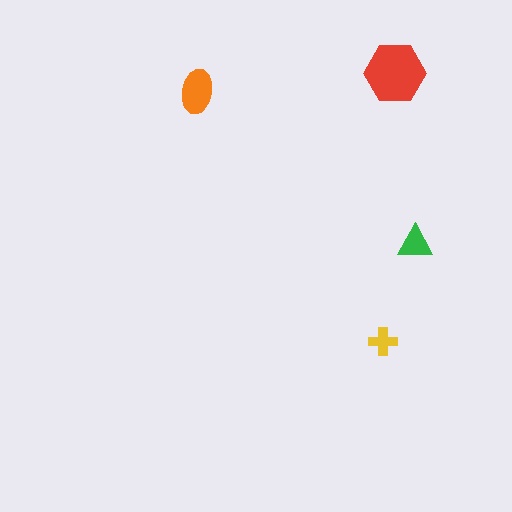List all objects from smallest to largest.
The yellow cross, the green triangle, the orange ellipse, the red hexagon.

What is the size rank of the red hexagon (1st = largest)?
1st.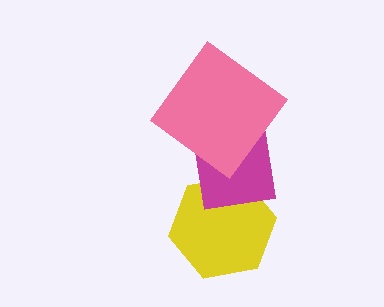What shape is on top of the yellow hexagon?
The magenta square is on top of the yellow hexagon.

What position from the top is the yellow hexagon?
The yellow hexagon is 3rd from the top.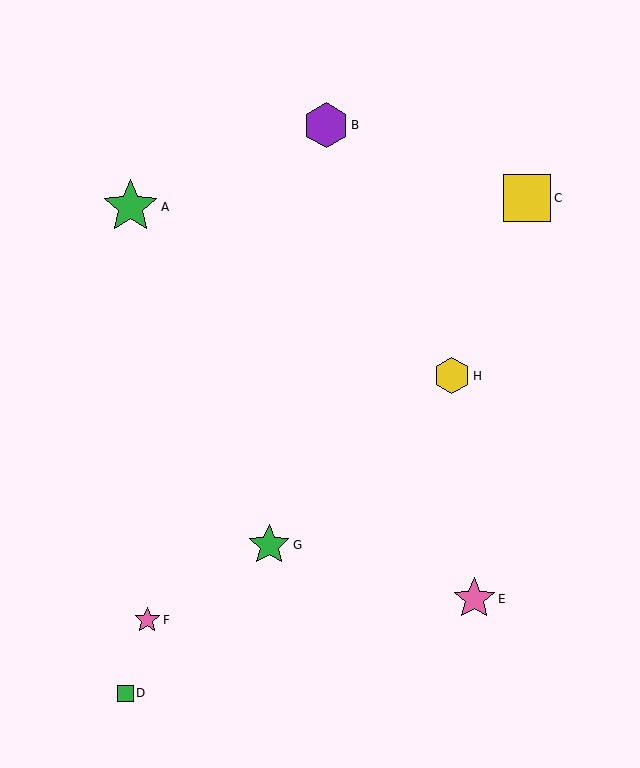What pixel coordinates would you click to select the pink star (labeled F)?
Click at (147, 620) to select the pink star F.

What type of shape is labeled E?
Shape E is a pink star.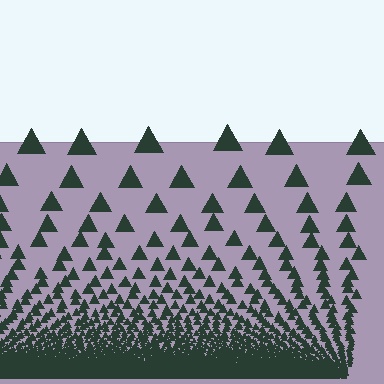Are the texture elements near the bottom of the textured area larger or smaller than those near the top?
Smaller. The gradient is inverted — elements near the bottom are smaller and denser.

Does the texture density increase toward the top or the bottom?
Density increases toward the bottom.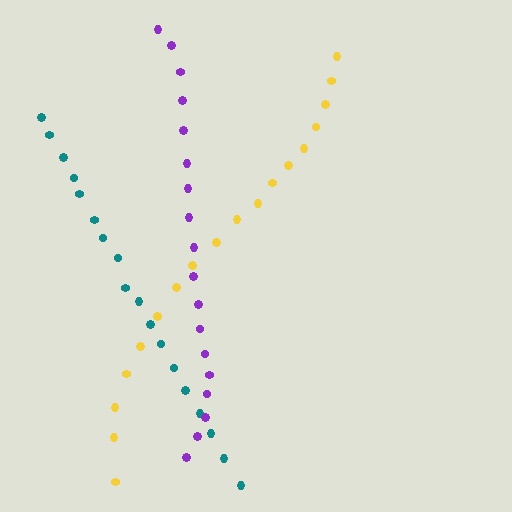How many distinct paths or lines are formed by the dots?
There are 3 distinct paths.